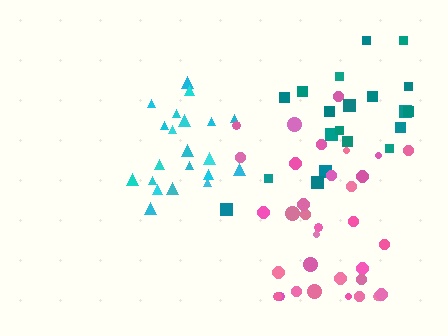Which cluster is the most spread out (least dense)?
Teal.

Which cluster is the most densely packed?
Cyan.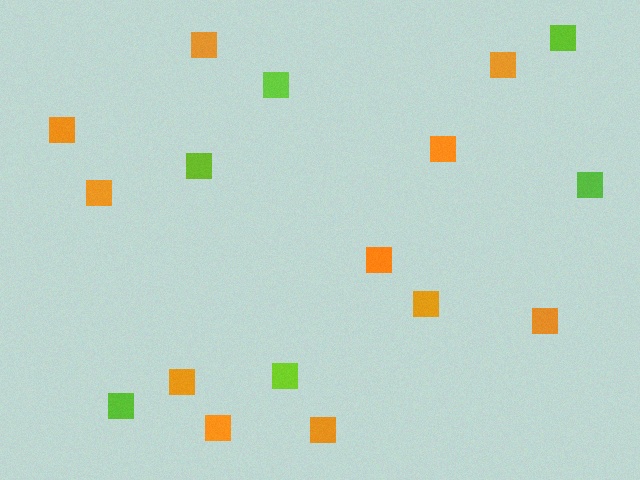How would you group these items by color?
There are 2 groups: one group of lime squares (6) and one group of orange squares (11).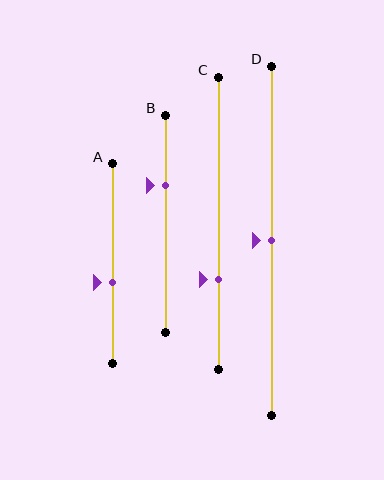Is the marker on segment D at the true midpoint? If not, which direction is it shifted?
Yes, the marker on segment D is at the true midpoint.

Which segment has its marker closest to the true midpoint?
Segment D has its marker closest to the true midpoint.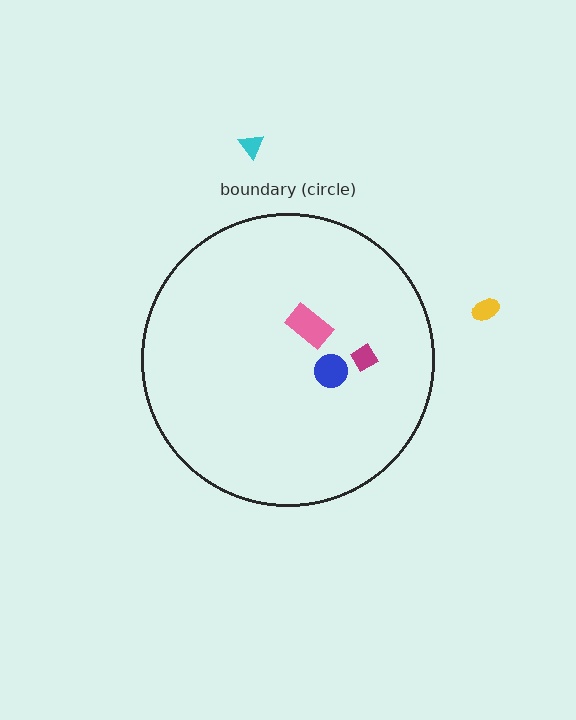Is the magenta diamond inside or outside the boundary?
Inside.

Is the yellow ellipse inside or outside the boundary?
Outside.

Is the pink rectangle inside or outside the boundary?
Inside.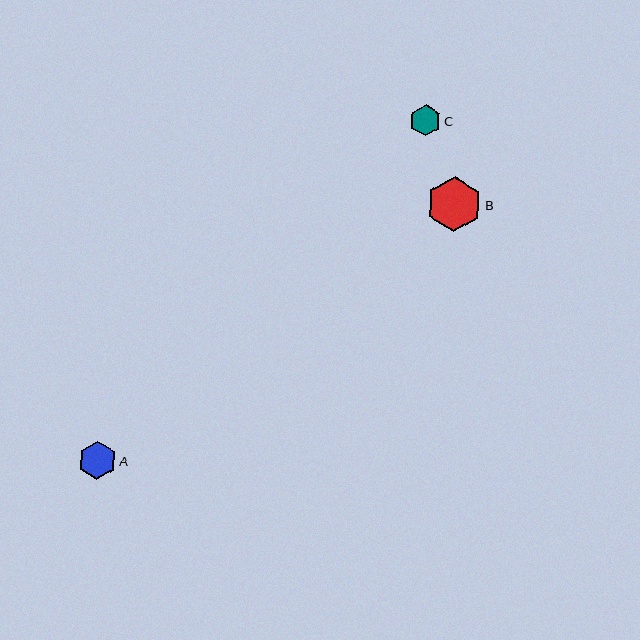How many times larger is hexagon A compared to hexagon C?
Hexagon A is approximately 1.2 times the size of hexagon C.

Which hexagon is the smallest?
Hexagon C is the smallest with a size of approximately 31 pixels.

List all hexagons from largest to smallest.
From largest to smallest: B, A, C.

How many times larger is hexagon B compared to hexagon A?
Hexagon B is approximately 1.5 times the size of hexagon A.